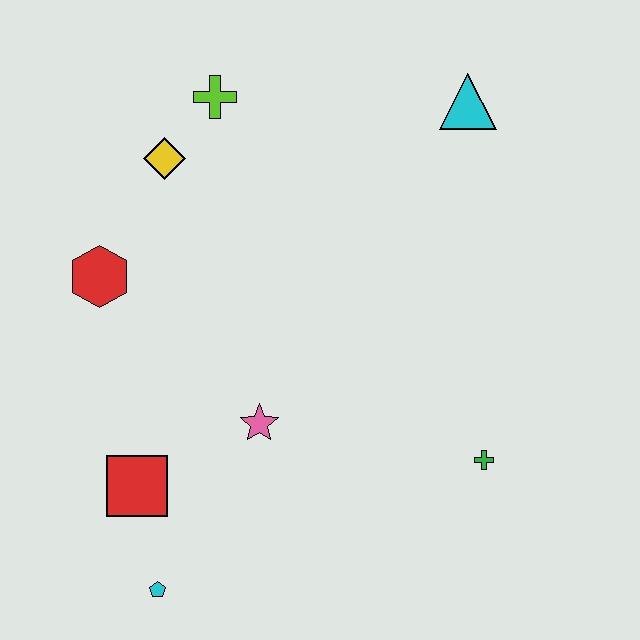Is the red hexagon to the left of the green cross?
Yes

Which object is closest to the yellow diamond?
The lime cross is closest to the yellow diamond.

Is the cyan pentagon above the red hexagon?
No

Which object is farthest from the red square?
The cyan triangle is farthest from the red square.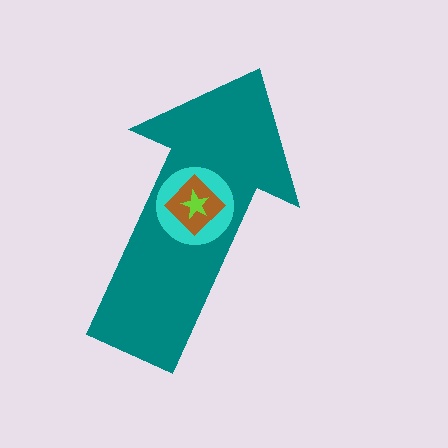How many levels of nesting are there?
4.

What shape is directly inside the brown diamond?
The lime star.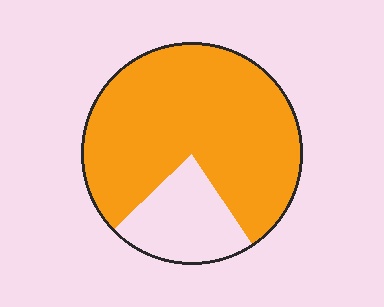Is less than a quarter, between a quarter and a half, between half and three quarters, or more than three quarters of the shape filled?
More than three quarters.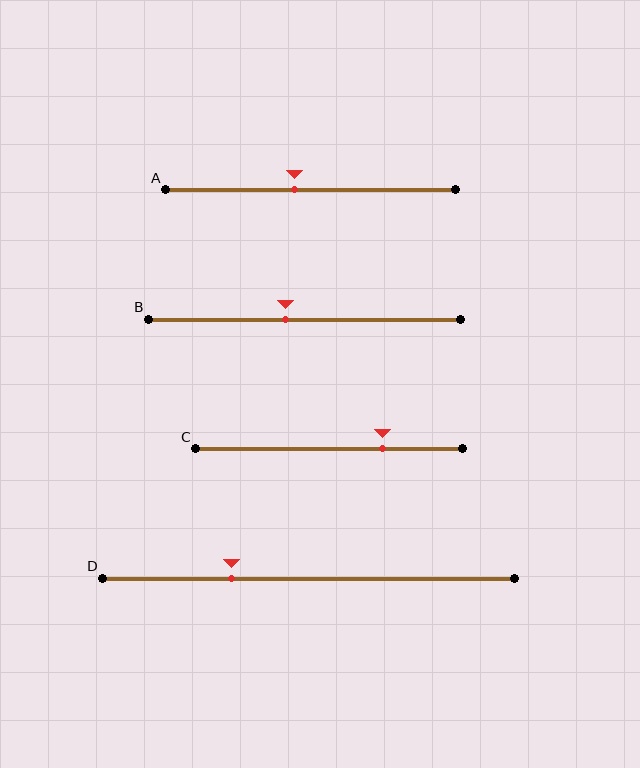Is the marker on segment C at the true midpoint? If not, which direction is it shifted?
No, the marker on segment C is shifted to the right by about 20% of the segment length.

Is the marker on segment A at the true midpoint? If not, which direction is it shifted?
No, the marker on segment A is shifted to the left by about 6% of the segment length.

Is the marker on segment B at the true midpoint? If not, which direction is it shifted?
No, the marker on segment B is shifted to the left by about 6% of the segment length.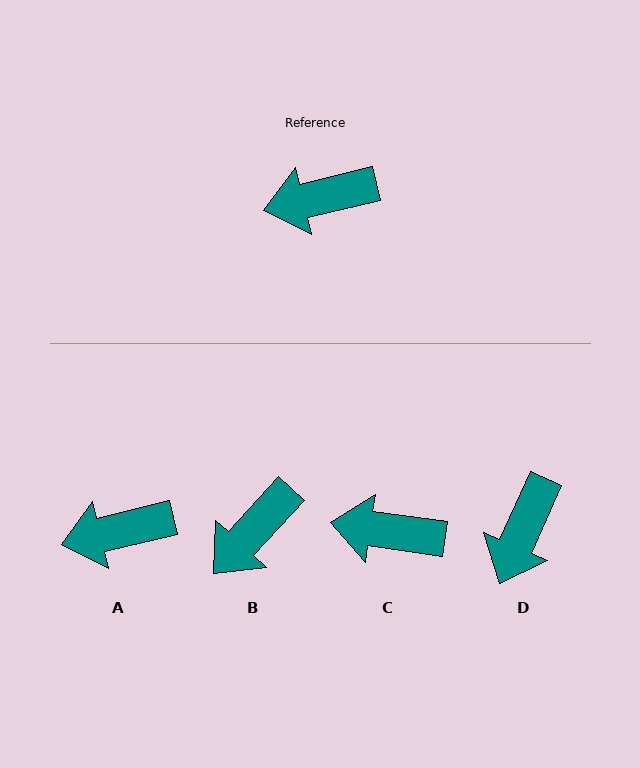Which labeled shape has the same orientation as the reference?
A.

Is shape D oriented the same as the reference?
No, it is off by about 53 degrees.